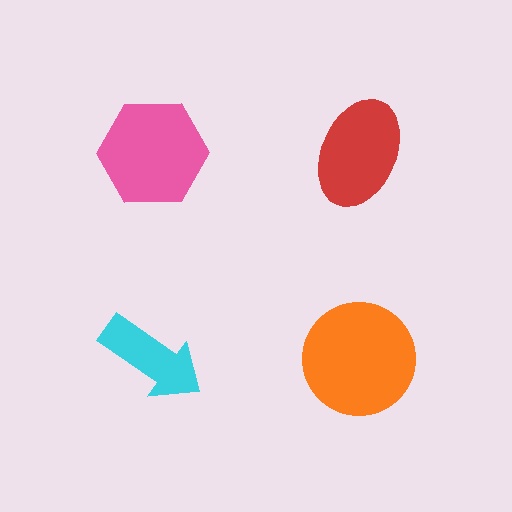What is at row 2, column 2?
An orange circle.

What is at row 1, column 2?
A red ellipse.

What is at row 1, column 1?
A pink hexagon.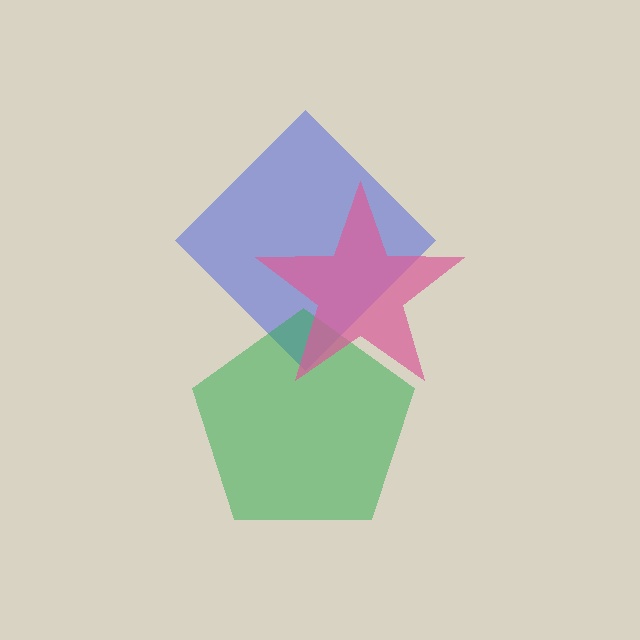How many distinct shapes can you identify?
There are 3 distinct shapes: a blue diamond, a green pentagon, a pink star.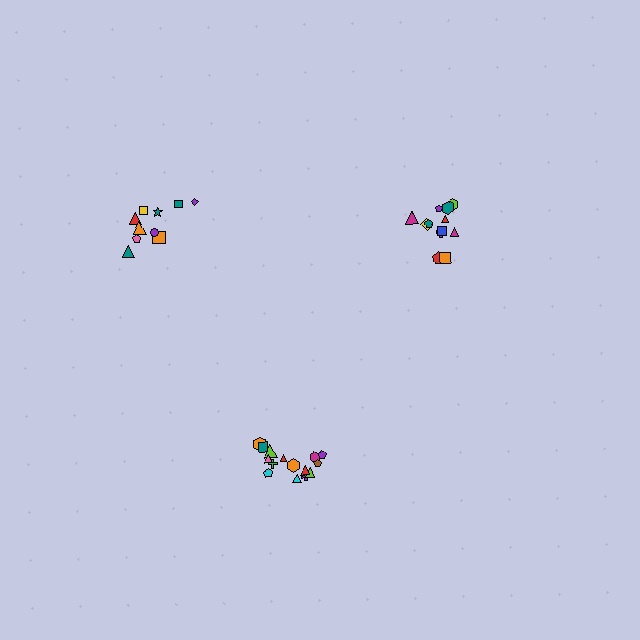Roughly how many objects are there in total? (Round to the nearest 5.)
Roughly 35 objects in total.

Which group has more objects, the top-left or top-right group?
The top-right group.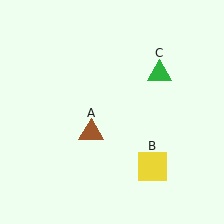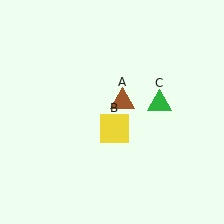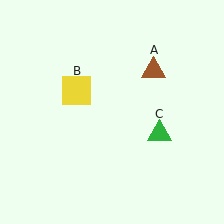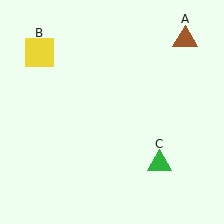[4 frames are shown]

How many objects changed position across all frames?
3 objects changed position: brown triangle (object A), yellow square (object B), green triangle (object C).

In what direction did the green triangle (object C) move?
The green triangle (object C) moved down.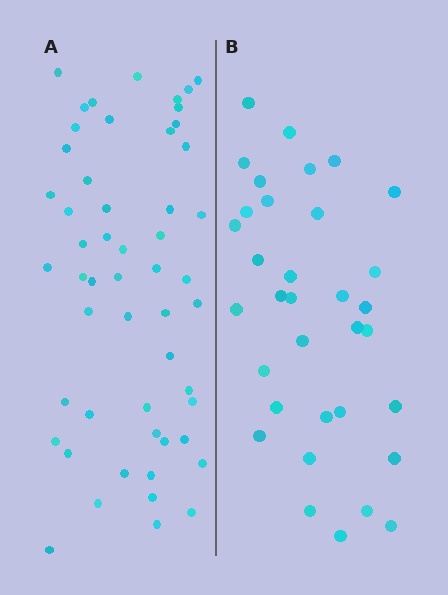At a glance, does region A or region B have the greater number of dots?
Region A (the left region) has more dots.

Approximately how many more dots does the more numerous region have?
Region A has approximately 20 more dots than region B.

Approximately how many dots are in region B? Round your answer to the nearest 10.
About 30 dots. (The exact count is 34, which rounds to 30.)